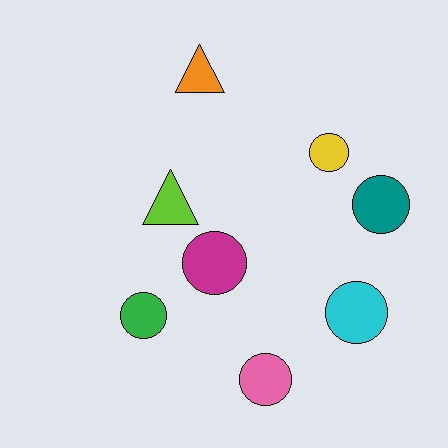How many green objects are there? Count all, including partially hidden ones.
There is 1 green object.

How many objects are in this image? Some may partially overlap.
There are 8 objects.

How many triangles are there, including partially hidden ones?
There are 2 triangles.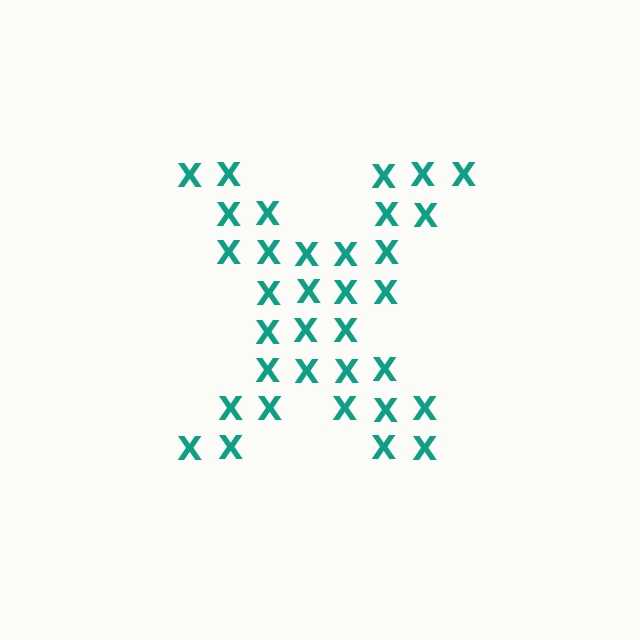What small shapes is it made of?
It is made of small letter X's.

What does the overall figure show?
The overall figure shows the letter X.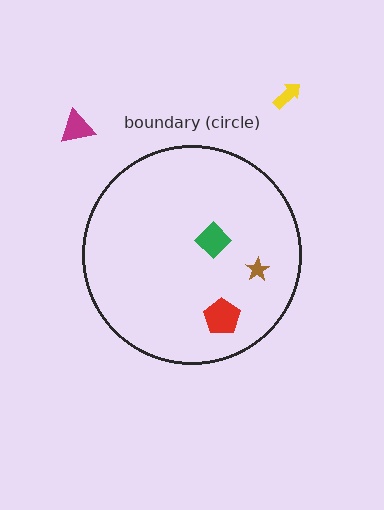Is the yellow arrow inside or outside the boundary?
Outside.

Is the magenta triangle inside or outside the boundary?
Outside.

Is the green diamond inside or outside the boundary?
Inside.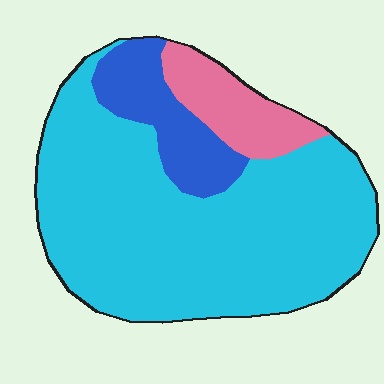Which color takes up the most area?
Cyan, at roughly 75%.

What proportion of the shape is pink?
Pink covers around 10% of the shape.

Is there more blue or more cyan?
Cyan.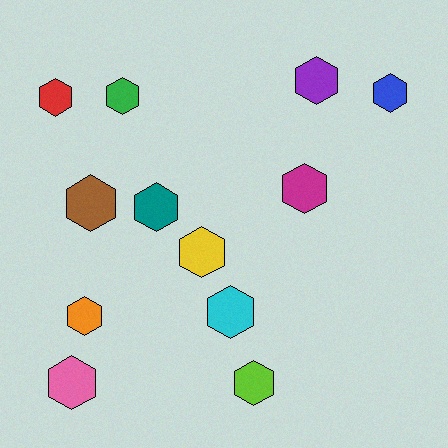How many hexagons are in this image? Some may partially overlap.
There are 12 hexagons.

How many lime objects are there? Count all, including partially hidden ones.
There is 1 lime object.